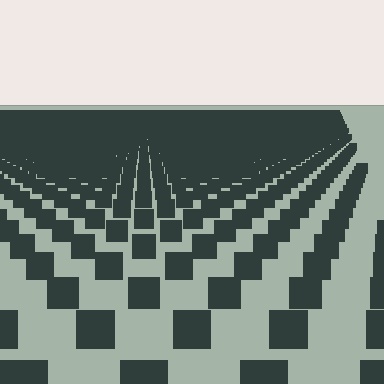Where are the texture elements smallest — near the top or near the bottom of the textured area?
Near the top.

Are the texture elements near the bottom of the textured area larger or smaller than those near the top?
Larger. Near the bottom, elements are closer to the viewer and appear at a bigger on-screen size.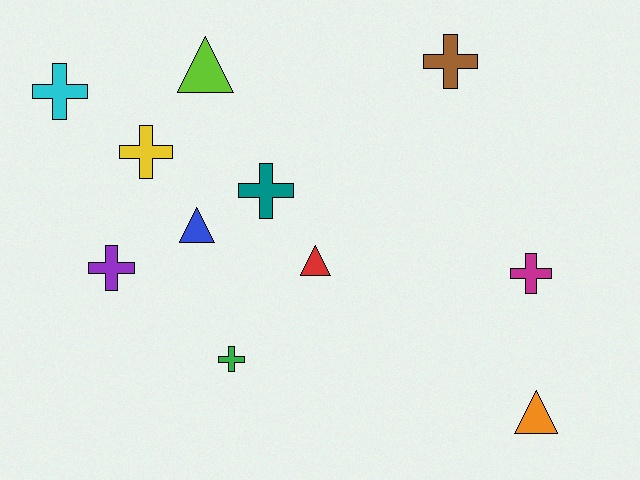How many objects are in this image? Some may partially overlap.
There are 11 objects.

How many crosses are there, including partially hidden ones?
There are 7 crosses.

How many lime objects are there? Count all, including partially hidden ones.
There is 1 lime object.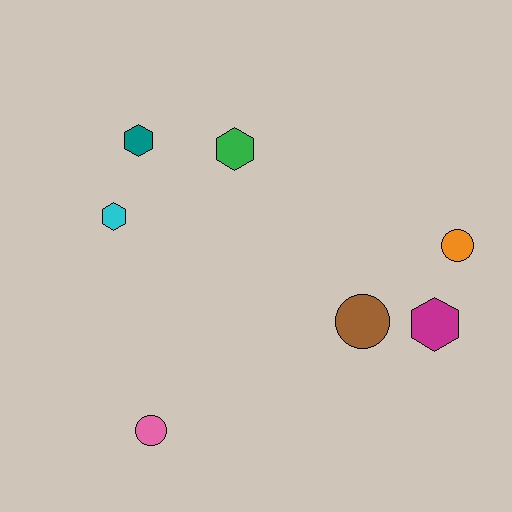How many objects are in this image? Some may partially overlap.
There are 7 objects.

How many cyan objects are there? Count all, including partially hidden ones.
There is 1 cyan object.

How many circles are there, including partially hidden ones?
There are 3 circles.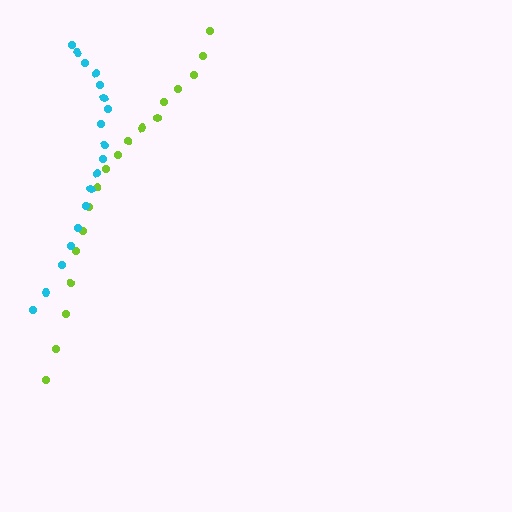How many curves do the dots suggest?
There are 2 distinct paths.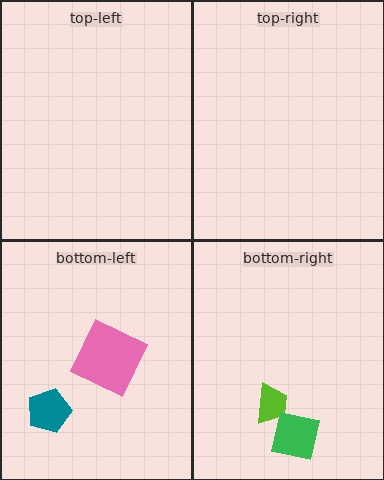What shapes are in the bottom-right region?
The lime trapezoid, the green square.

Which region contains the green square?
The bottom-right region.